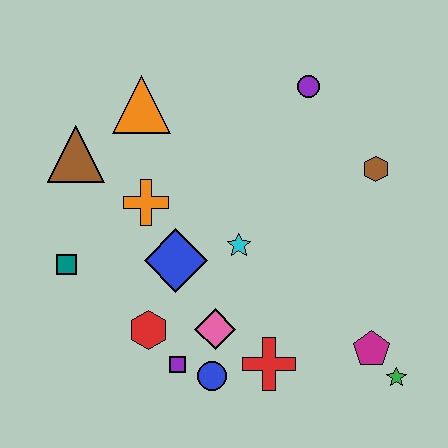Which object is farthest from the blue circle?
The purple circle is farthest from the blue circle.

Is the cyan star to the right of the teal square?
Yes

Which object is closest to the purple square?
The blue circle is closest to the purple square.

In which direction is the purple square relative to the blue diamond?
The purple square is below the blue diamond.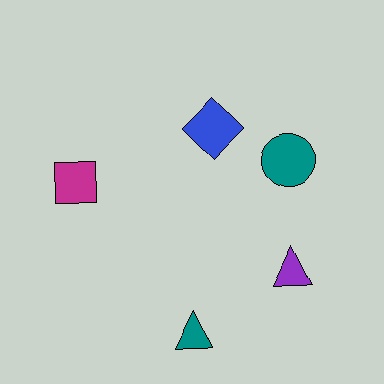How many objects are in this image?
There are 5 objects.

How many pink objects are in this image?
There are no pink objects.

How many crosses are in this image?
There are no crosses.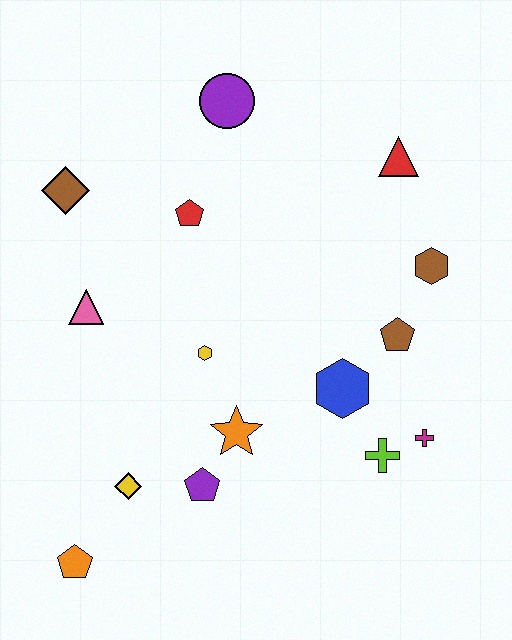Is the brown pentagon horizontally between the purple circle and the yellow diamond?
No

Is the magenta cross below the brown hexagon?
Yes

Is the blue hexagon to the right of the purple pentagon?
Yes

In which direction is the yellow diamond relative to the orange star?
The yellow diamond is to the left of the orange star.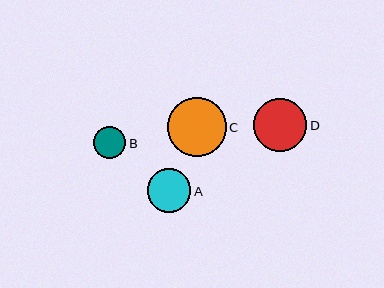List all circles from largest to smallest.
From largest to smallest: C, D, A, B.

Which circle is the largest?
Circle C is the largest with a size of approximately 59 pixels.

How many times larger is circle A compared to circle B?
Circle A is approximately 1.4 times the size of circle B.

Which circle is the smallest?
Circle B is the smallest with a size of approximately 32 pixels.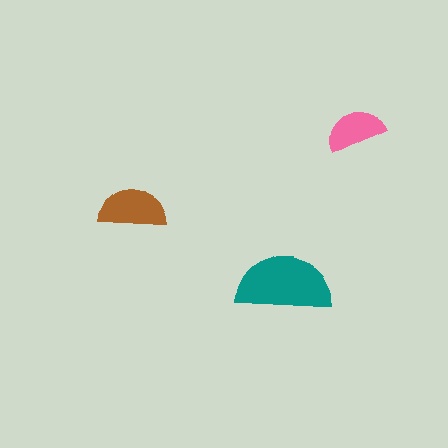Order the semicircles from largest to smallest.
the teal one, the brown one, the pink one.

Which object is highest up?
The pink semicircle is topmost.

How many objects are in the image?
There are 3 objects in the image.